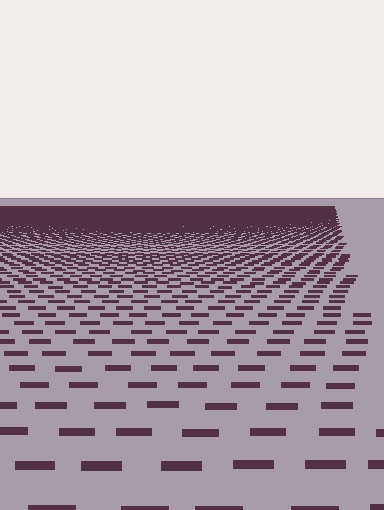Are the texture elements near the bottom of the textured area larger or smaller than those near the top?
Larger. Near the bottom, elements are closer to the viewer and appear at a bigger on-screen size.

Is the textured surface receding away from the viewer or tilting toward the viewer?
The surface is receding away from the viewer. Texture elements get smaller and denser toward the top.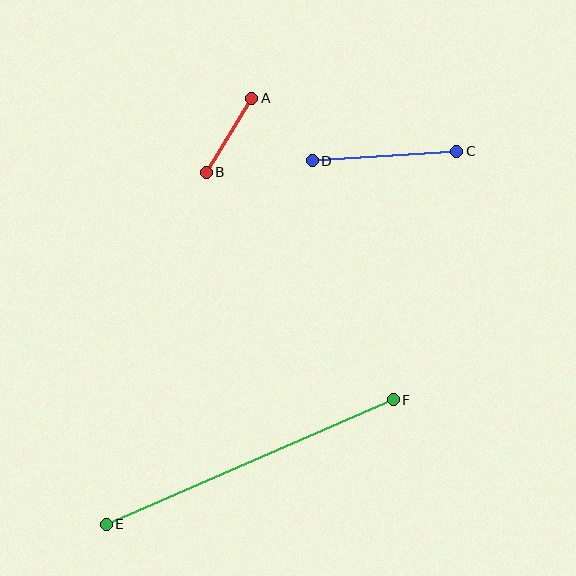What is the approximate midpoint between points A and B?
The midpoint is at approximately (229, 135) pixels.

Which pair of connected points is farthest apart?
Points E and F are farthest apart.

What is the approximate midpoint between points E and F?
The midpoint is at approximately (250, 462) pixels.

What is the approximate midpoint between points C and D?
The midpoint is at approximately (384, 156) pixels.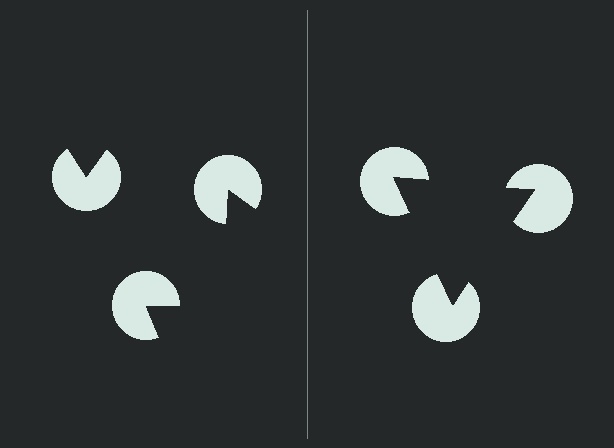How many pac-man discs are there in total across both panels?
6 — 3 on each side.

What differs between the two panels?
The pac-man discs are positioned identically on both sides; only the wedge orientations differ. On the right they align to a triangle; on the left they are misaligned.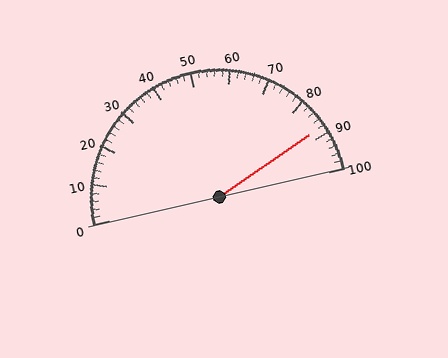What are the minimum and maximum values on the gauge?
The gauge ranges from 0 to 100.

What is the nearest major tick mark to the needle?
The nearest major tick mark is 90.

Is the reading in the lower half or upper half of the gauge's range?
The reading is in the upper half of the range (0 to 100).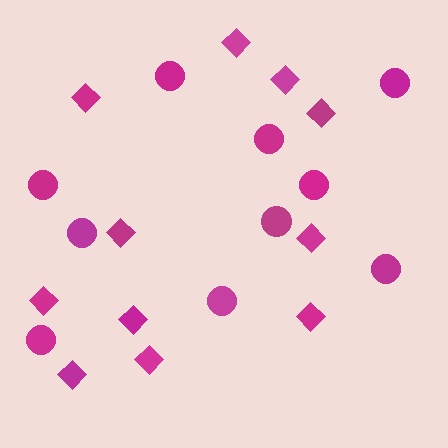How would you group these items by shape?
There are 2 groups: one group of diamonds (11) and one group of circles (10).